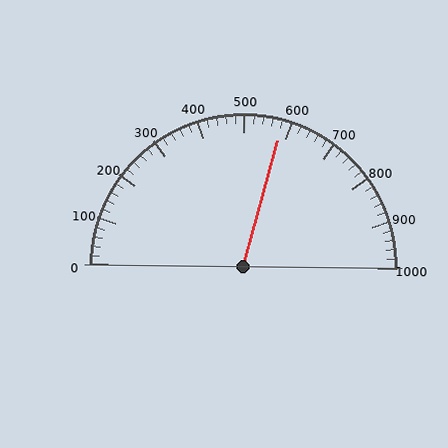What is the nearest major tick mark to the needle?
The nearest major tick mark is 600.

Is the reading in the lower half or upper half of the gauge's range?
The reading is in the upper half of the range (0 to 1000).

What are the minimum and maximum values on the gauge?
The gauge ranges from 0 to 1000.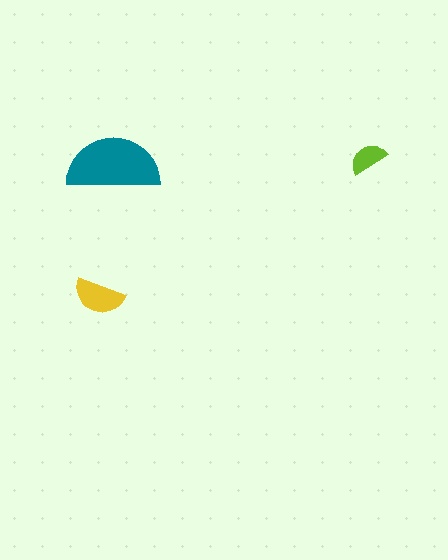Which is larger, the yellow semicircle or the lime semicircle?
The yellow one.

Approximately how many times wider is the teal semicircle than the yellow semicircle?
About 2 times wider.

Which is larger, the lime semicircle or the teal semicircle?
The teal one.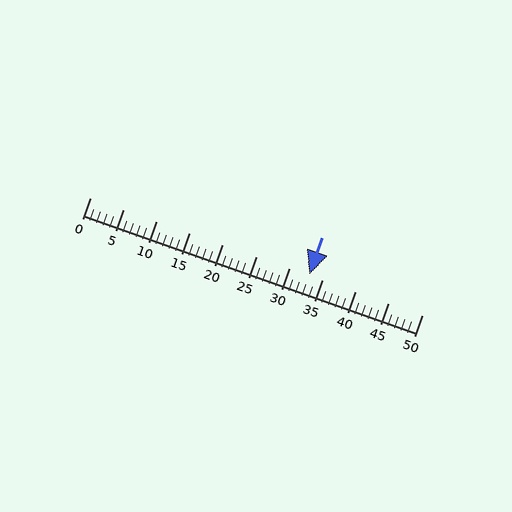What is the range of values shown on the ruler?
The ruler shows values from 0 to 50.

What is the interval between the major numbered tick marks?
The major tick marks are spaced 5 units apart.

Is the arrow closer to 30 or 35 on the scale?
The arrow is closer to 35.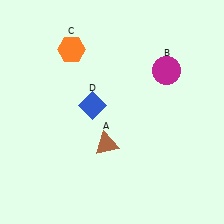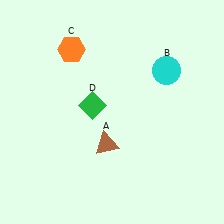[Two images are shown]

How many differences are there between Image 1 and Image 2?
There are 2 differences between the two images.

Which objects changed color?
B changed from magenta to cyan. D changed from blue to green.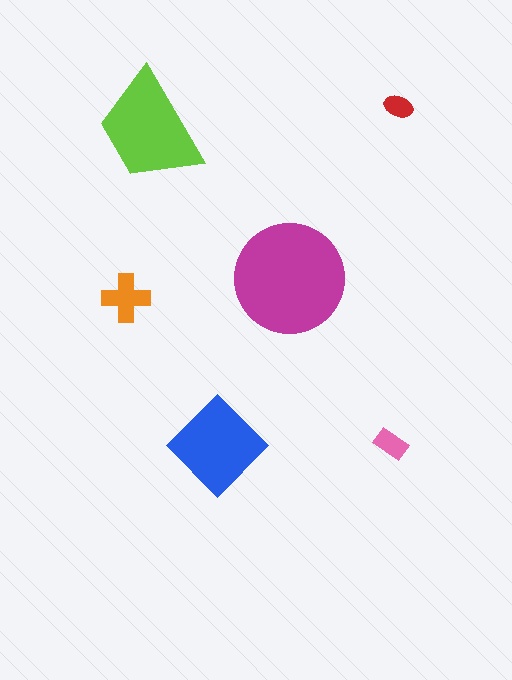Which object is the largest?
The magenta circle.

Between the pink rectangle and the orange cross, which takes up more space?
The orange cross.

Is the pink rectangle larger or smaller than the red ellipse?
Larger.